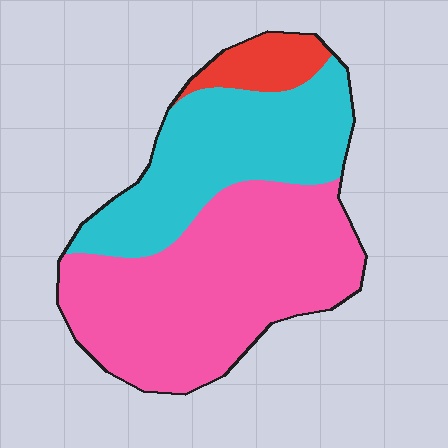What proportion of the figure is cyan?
Cyan covers about 35% of the figure.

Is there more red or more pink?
Pink.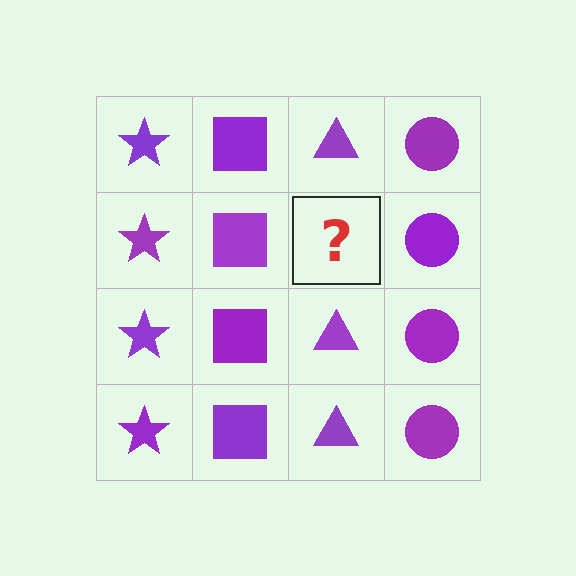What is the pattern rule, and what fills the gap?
The rule is that each column has a consistent shape. The gap should be filled with a purple triangle.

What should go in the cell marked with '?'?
The missing cell should contain a purple triangle.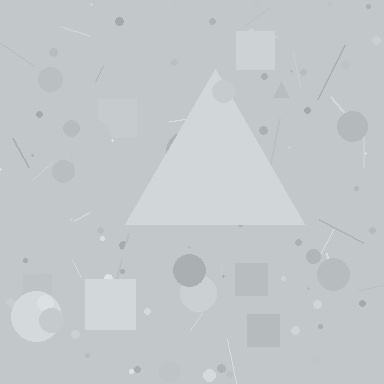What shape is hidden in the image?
A triangle is hidden in the image.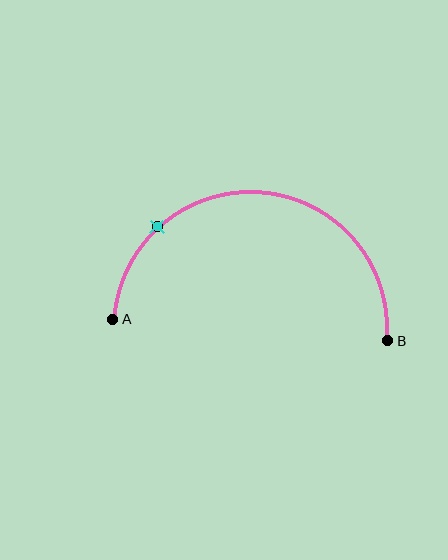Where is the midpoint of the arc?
The arc midpoint is the point on the curve farthest from the straight line joining A and B. It sits above that line.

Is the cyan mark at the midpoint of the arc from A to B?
No. The cyan mark lies on the arc but is closer to endpoint A. The arc midpoint would be at the point on the curve equidistant along the arc from both A and B.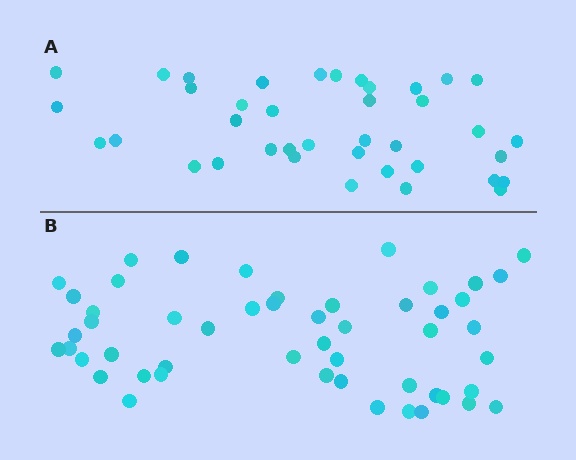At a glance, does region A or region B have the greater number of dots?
Region B (the bottom region) has more dots.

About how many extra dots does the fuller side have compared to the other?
Region B has roughly 12 or so more dots than region A.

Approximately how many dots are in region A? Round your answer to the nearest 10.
About 40 dots. (The exact count is 39, which rounds to 40.)